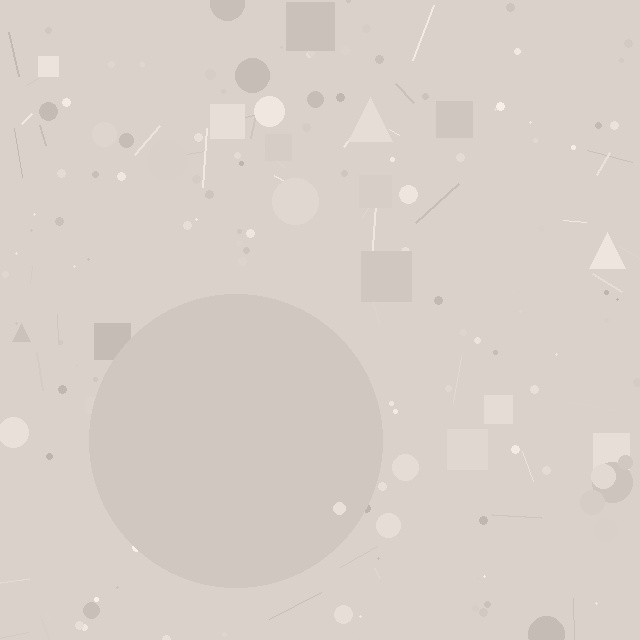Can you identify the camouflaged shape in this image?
The camouflaged shape is a circle.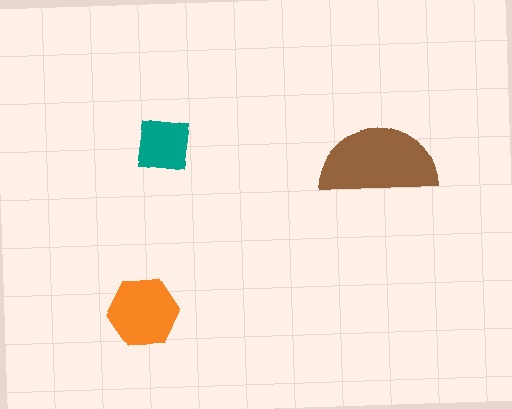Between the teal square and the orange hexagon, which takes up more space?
The orange hexagon.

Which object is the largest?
The brown semicircle.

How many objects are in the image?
There are 3 objects in the image.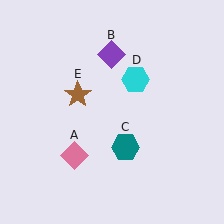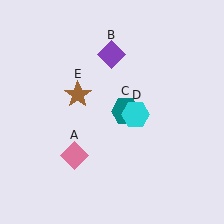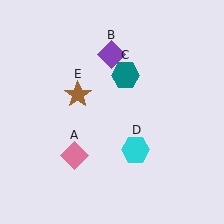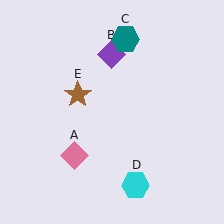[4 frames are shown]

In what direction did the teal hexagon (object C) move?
The teal hexagon (object C) moved up.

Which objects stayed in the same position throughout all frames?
Pink diamond (object A) and purple diamond (object B) and brown star (object E) remained stationary.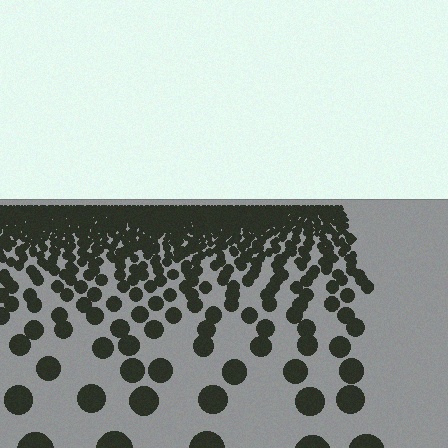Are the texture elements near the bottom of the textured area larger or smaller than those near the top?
Larger. Near the bottom, elements are closer to the viewer and appear at a bigger on-screen size.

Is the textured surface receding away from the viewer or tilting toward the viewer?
The surface is receding away from the viewer. Texture elements get smaller and denser toward the top.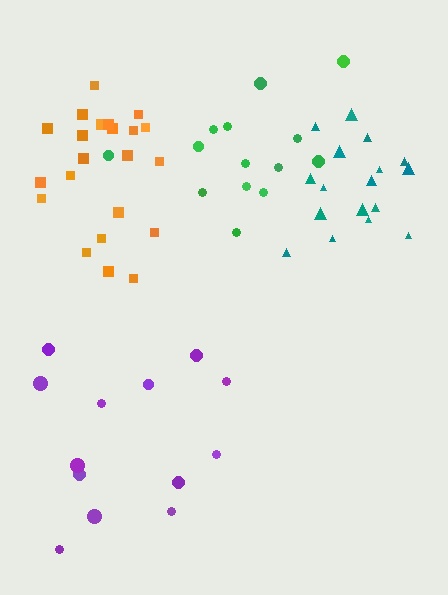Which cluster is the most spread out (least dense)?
Purple.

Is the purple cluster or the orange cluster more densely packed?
Orange.